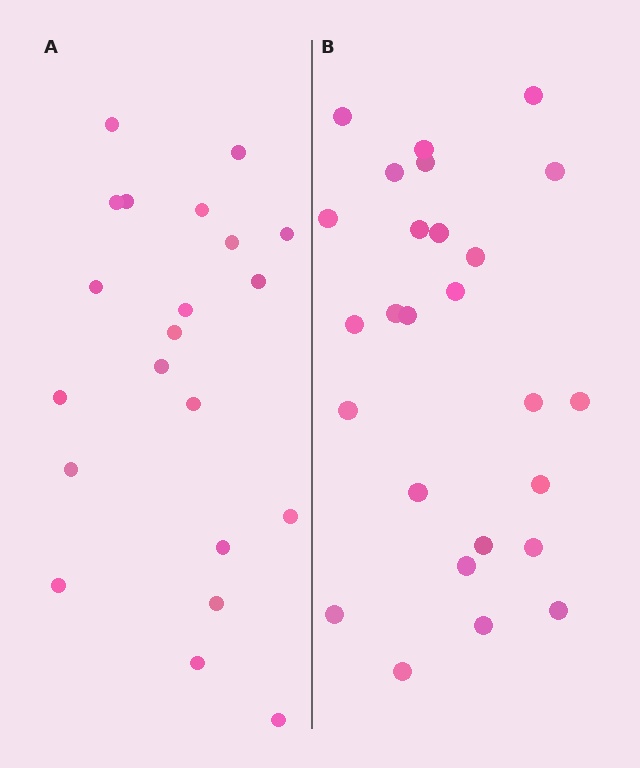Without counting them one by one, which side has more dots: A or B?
Region B (the right region) has more dots.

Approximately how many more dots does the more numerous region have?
Region B has about 5 more dots than region A.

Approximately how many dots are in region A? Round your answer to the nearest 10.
About 20 dots. (The exact count is 21, which rounds to 20.)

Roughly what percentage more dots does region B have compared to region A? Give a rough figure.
About 25% more.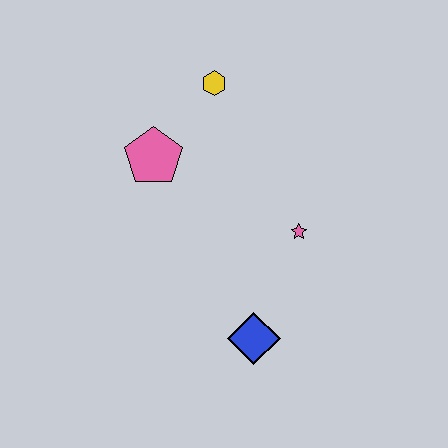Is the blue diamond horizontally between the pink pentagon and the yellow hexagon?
No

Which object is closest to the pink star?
The blue diamond is closest to the pink star.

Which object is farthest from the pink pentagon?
The blue diamond is farthest from the pink pentagon.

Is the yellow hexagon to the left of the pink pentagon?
No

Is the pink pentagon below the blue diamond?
No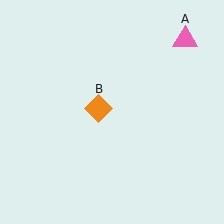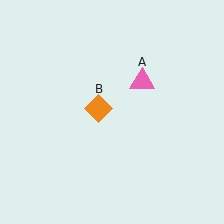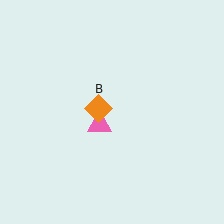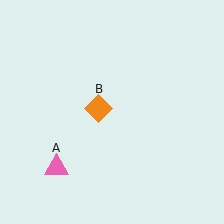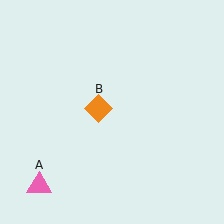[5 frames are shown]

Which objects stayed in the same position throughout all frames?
Orange diamond (object B) remained stationary.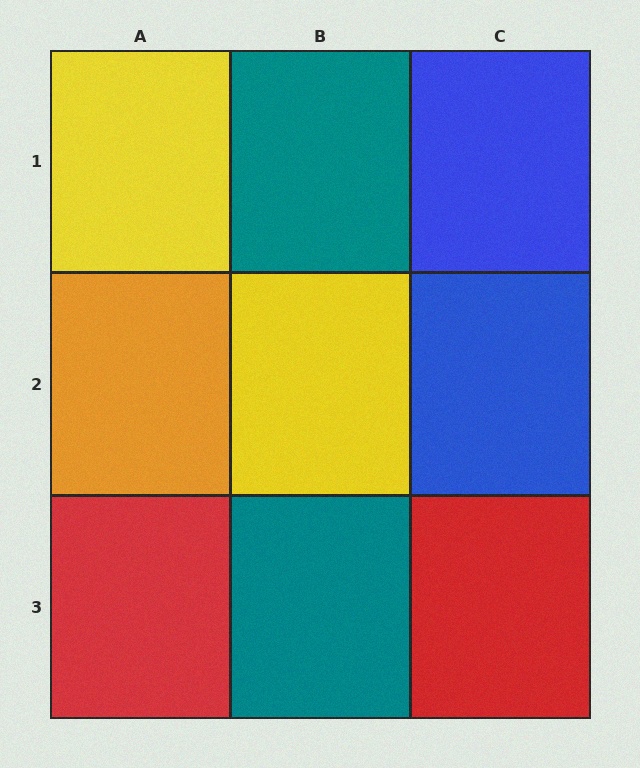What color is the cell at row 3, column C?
Red.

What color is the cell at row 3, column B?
Teal.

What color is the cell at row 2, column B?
Yellow.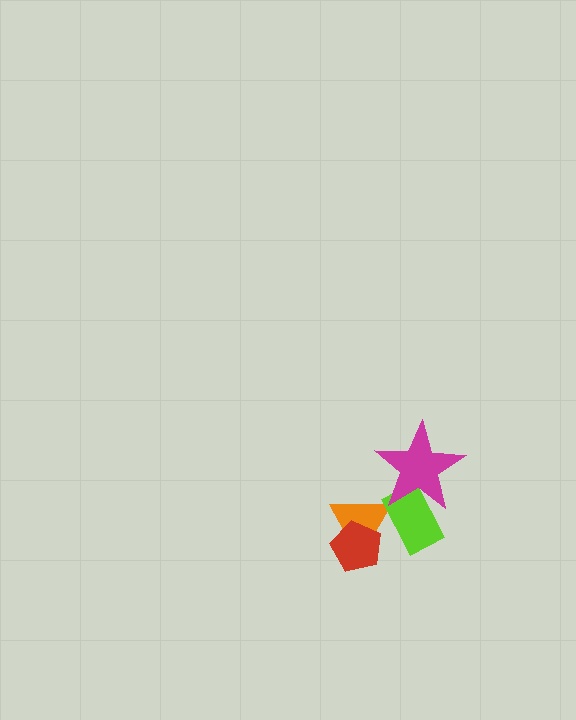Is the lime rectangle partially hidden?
Yes, it is partially covered by another shape.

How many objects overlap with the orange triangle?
2 objects overlap with the orange triangle.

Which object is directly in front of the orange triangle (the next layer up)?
The red pentagon is directly in front of the orange triangle.